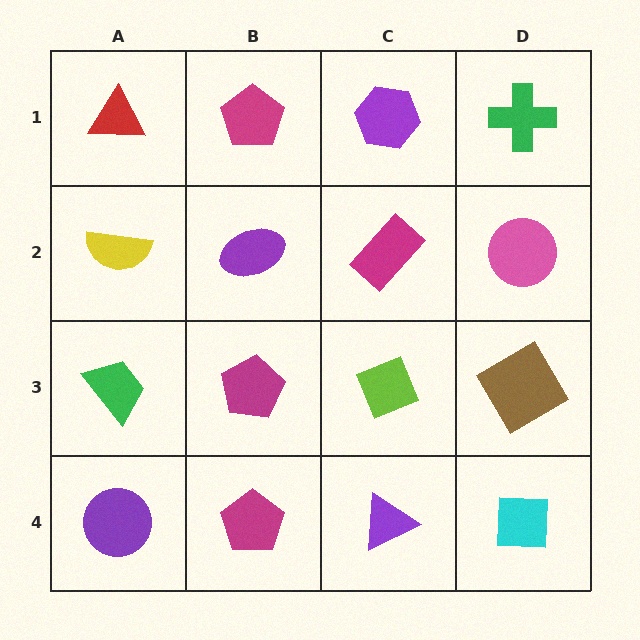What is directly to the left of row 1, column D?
A purple hexagon.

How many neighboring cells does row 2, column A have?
3.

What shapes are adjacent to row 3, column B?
A purple ellipse (row 2, column B), a magenta pentagon (row 4, column B), a green trapezoid (row 3, column A), a lime diamond (row 3, column C).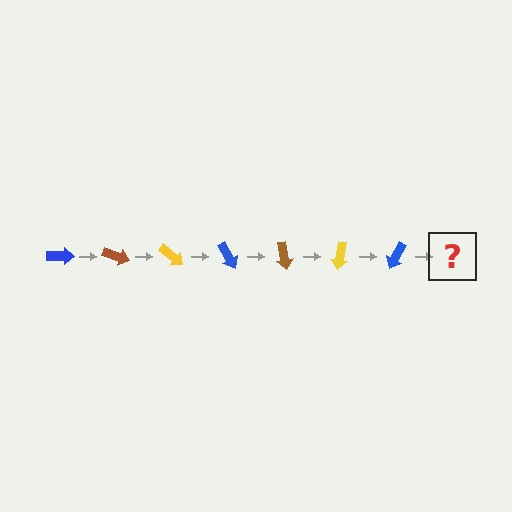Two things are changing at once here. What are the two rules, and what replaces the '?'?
The two rules are that it rotates 20 degrees each step and the color cycles through blue, brown, and yellow. The '?' should be a brown arrow, rotated 140 degrees from the start.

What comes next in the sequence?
The next element should be a brown arrow, rotated 140 degrees from the start.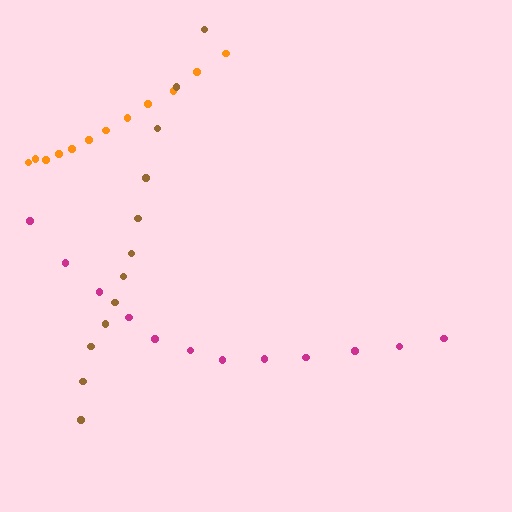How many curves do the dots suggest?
There are 3 distinct paths.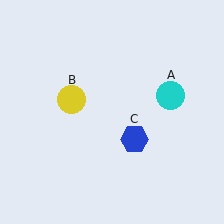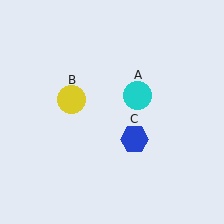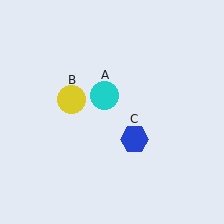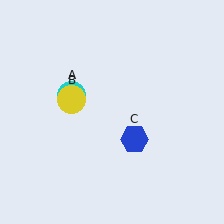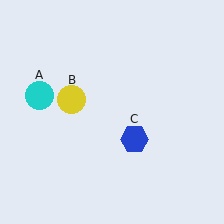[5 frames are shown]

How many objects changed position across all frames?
1 object changed position: cyan circle (object A).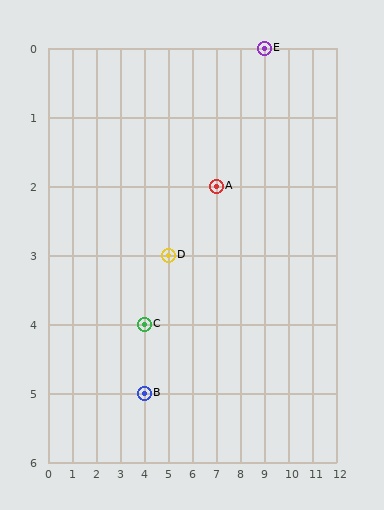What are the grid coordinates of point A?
Point A is at grid coordinates (7, 2).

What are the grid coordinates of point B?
Point B is at grid coordinates (4, 5).